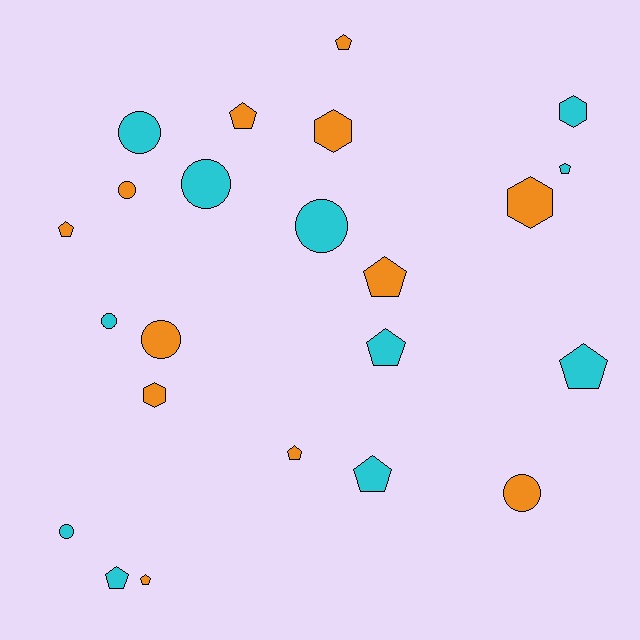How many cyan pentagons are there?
There are 5 cyan pentagons.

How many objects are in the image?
There are 23 objects.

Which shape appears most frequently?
Pentagon, with 11 objects.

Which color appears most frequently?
Orange, with 12 objects.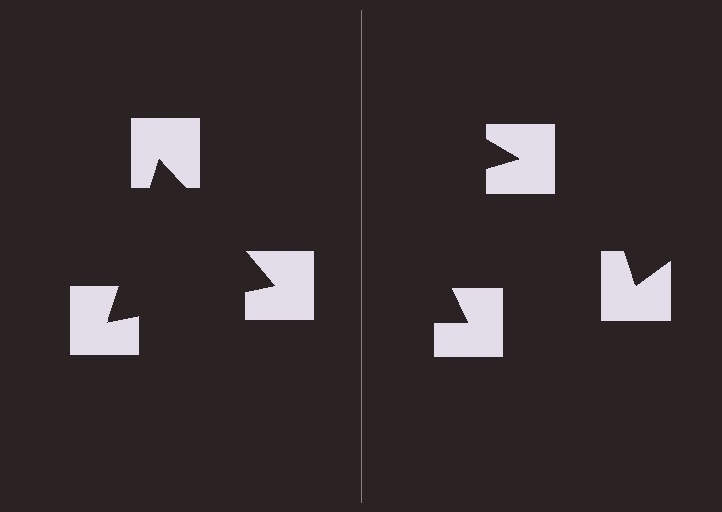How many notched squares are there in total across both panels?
6 — 3 on each side.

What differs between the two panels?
The notched squares are positioned identically on both sides; only the wedge orientations differ. On the left they align to a triangle; on the right they are misaligned.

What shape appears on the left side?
An illusory triangle.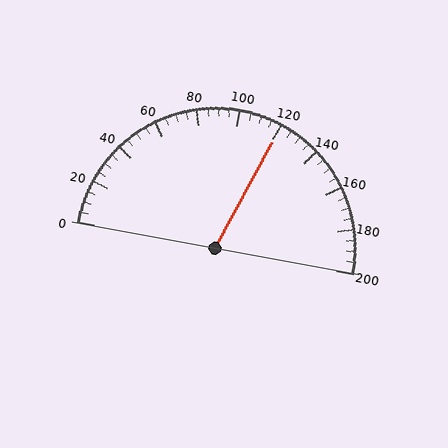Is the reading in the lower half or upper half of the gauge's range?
The reading is in the upper half of the range (0 to 200).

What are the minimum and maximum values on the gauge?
The gauge ranges from 0 to 200.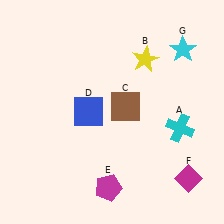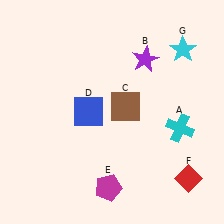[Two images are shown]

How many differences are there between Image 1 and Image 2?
There are 2 differences between the two images.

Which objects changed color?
B changed from yellow to purple. F changed from magenta to red.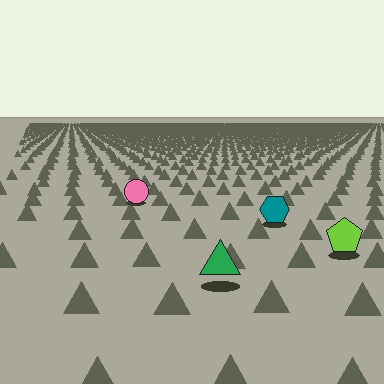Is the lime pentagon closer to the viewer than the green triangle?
No. The green triangle is closer — you can tell from the texture gradient: the ground texture is coarser near it.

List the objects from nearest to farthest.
From nearest to farthest: the green triangle, the lime pentagon, the teal hexagon, the pink circle.